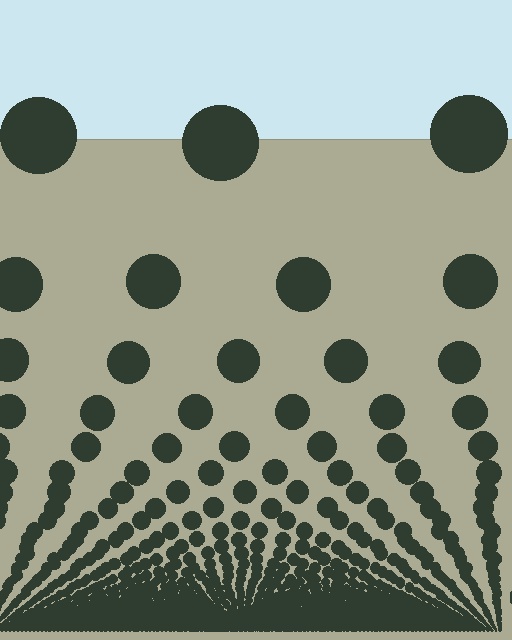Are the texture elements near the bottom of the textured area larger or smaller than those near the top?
Smaller. The gradient is inverted — elements near the bottom are smaller and denser.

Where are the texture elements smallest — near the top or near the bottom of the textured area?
Near the bottom.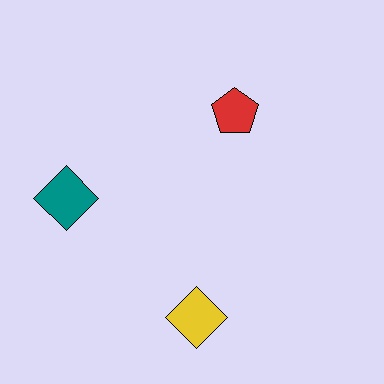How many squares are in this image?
There are no squares.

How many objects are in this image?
There are 3 objects.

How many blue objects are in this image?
There are no blue objects.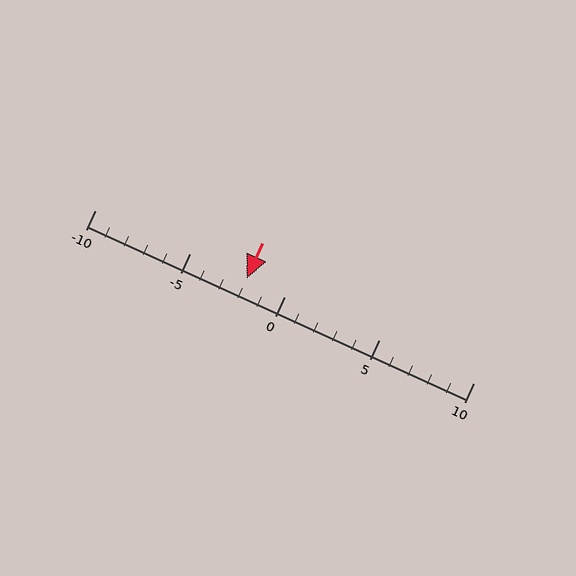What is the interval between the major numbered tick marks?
The major tick marks are spaced 5 units apart.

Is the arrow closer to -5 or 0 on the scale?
The arrow is closer to 0.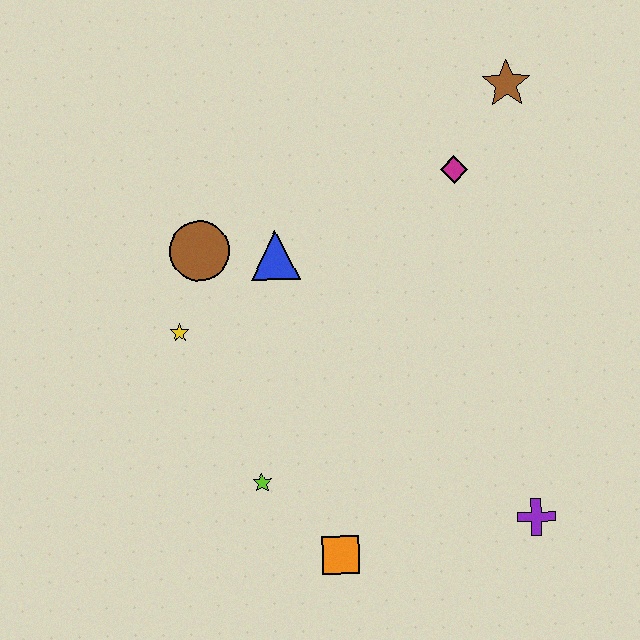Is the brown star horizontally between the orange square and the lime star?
No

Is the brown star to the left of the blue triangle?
No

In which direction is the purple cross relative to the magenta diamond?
The purple cross is below the magenta diamond.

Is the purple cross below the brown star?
Yes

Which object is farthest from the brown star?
The orange square is farthest from the brown star.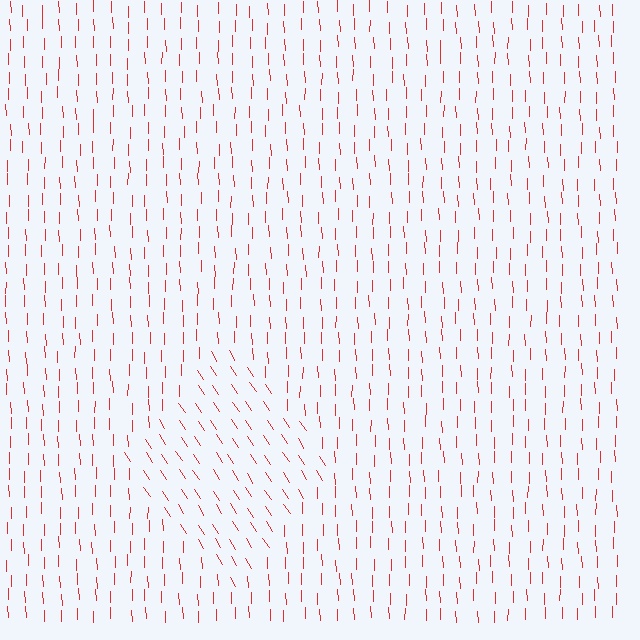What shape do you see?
I see a diamond.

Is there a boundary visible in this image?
Yes, there is a texture boundary formed by a change in line orientation.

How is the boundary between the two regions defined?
The boundary is defined purely by a change in line orientation (approximately 31 degrees difference). All lines are the same color and thickness.